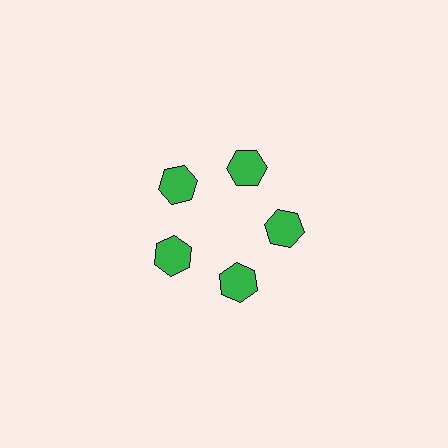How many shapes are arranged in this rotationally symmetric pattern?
There are 5 shapes, arranged in 5 groups of 1.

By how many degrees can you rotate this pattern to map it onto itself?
The pattern maps onto itself every 72 degrees of rotation.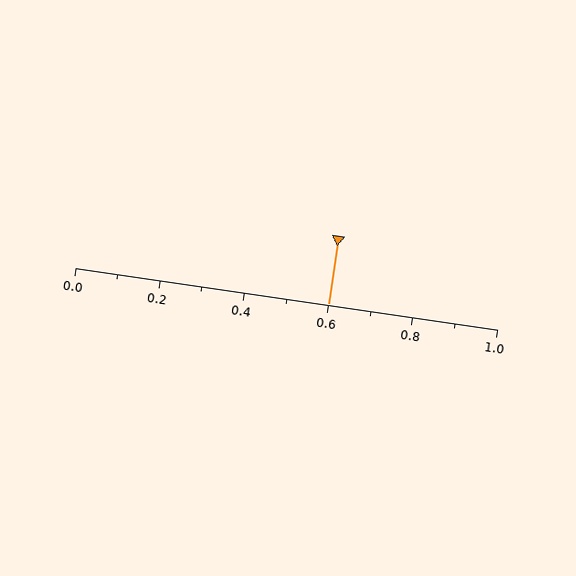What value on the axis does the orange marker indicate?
The marker indicates approximately 0.6.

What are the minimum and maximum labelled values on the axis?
The axis runs from 0.0 to 1.0.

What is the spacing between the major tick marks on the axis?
The major ticks are spaced 0.2 apart.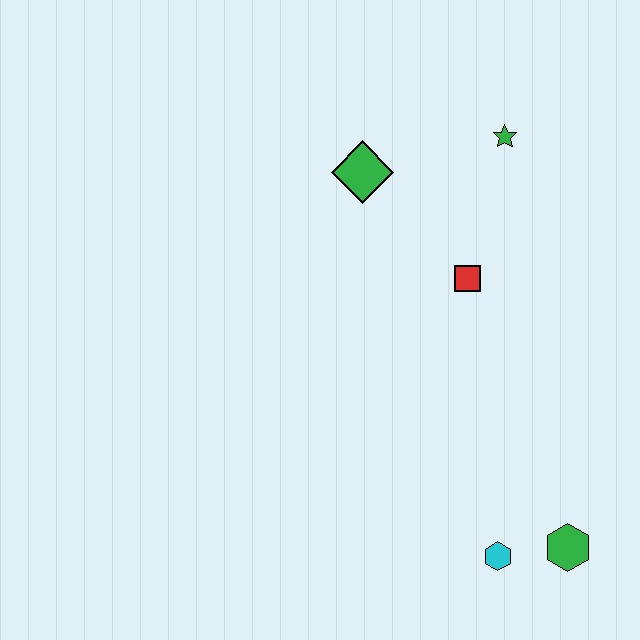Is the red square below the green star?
Yes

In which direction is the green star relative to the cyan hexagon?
The green star is above the cyan hexagon.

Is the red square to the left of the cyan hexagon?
Yes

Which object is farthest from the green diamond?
The green hexagon is farthest from the green diamond.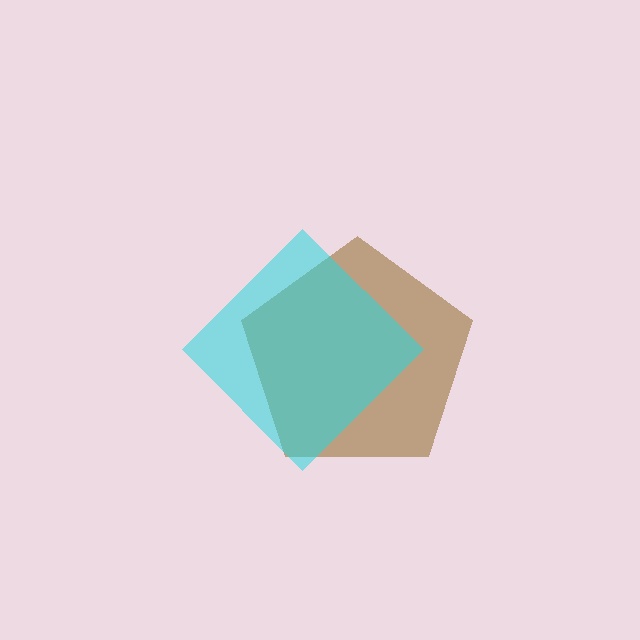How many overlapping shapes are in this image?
There are 2 overlapping shapes in the image.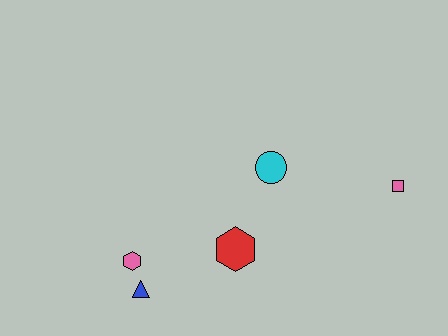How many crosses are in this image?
There are no crosses.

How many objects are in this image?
There are 5 objects.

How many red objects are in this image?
There is 1 red object.